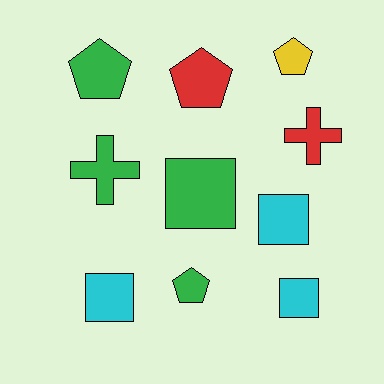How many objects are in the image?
There are 10 objects.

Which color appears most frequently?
Green, with 4 objects.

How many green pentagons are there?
There are 2 green pentagons.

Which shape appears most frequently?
Square, with 4 objects.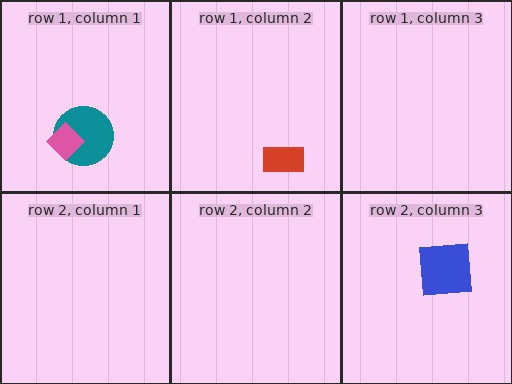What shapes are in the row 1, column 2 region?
The red rectangle.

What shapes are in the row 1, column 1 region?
The teal circle, the pink diamond.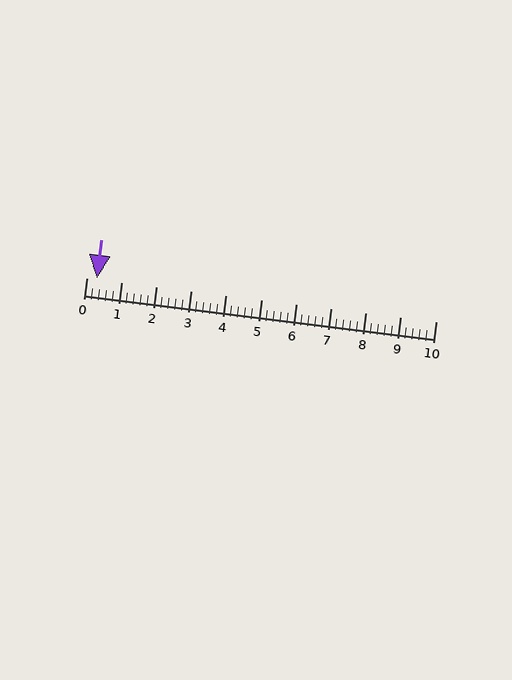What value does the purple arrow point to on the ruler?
The purple arrow points to approximately 0.3.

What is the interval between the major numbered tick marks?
The major tick marks are spaced 1 units apart.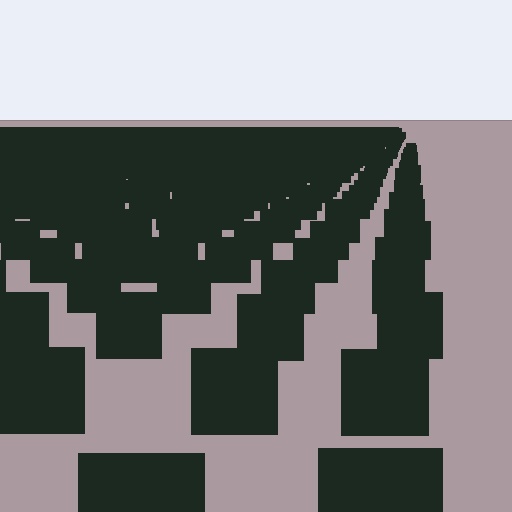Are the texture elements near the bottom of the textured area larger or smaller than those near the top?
Larger. Near the bottom, elements are closer to the viewer and appear at a bigger on-screen size.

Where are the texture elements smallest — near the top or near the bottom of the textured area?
Near the top.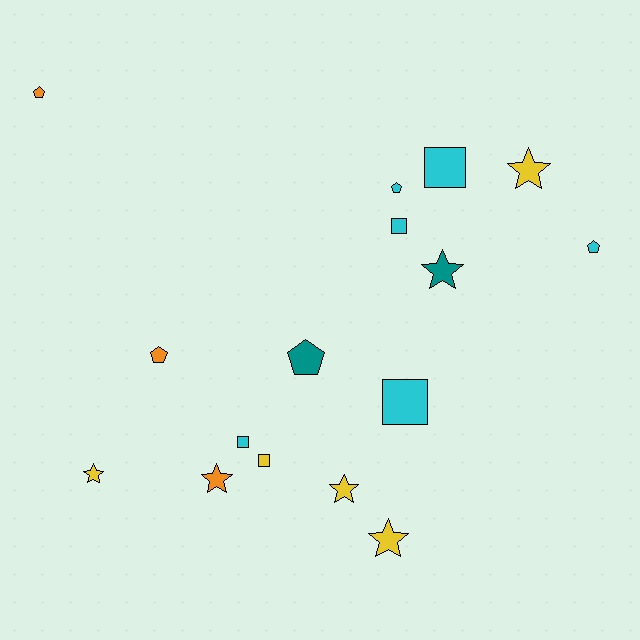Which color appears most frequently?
Cyan, with 6 objects.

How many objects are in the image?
There are 16 objects.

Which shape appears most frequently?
Star, with 6 objects.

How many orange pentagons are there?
There are 2 orange pentagons.